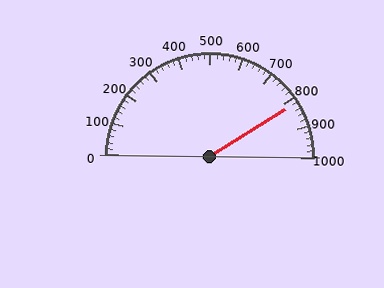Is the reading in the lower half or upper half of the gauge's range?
The reading is in the upper half of the range (0 to 1000).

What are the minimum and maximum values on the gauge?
The gauge ranges from 0 to 1000.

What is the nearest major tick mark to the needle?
The nearest major tick mark is 800.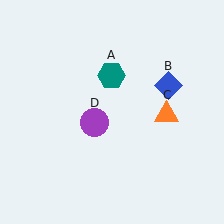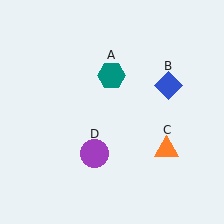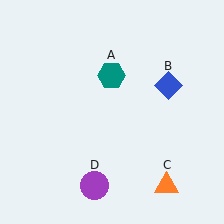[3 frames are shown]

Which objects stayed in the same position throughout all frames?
Teal hexagon (object A) and blue diamond (object B) remained stationary.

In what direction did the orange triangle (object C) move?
The orange triangle (object C) moved down.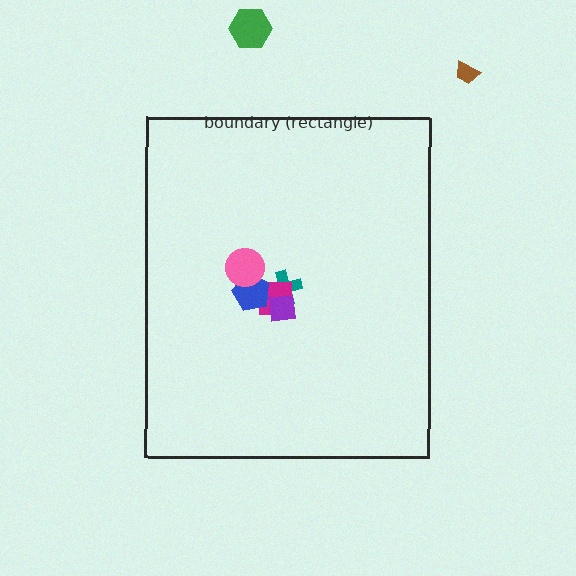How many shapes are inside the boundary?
5 inside, 2 outside.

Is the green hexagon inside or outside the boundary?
Outside.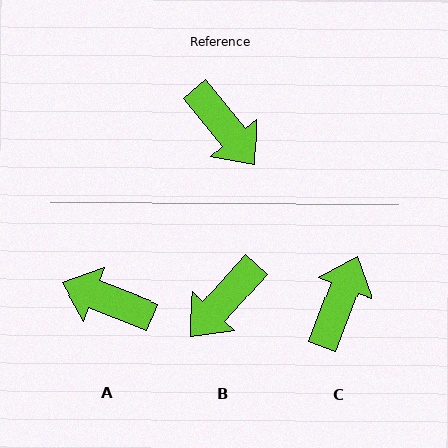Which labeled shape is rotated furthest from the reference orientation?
A, about 150 degrees away.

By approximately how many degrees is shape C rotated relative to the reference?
Approximately 120 degrees counter-clockwise.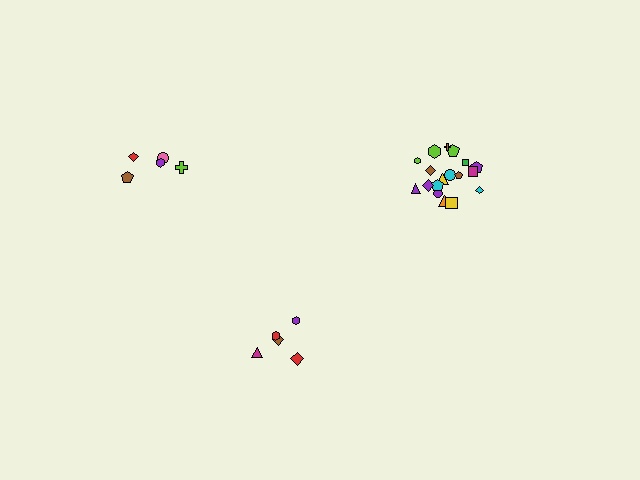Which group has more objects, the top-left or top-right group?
The top-right group.